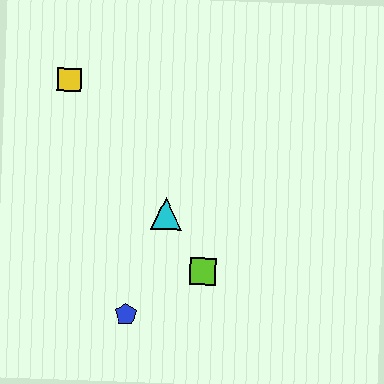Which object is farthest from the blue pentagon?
The yellow square is farthest from the blue pentagon.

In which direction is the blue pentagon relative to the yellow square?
The blue pentagon is below the yellow square.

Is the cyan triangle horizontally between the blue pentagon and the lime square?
Yes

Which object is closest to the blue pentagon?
The lime square is closest to the blue pentagon.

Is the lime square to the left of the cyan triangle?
No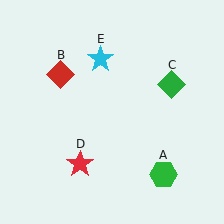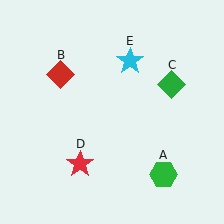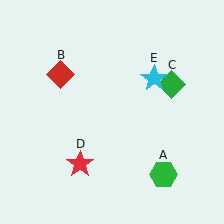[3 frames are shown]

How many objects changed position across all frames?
1 object changed position: cyan star (object E).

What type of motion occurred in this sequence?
The cyan star (object E) rotated clockwise around the center of the scene.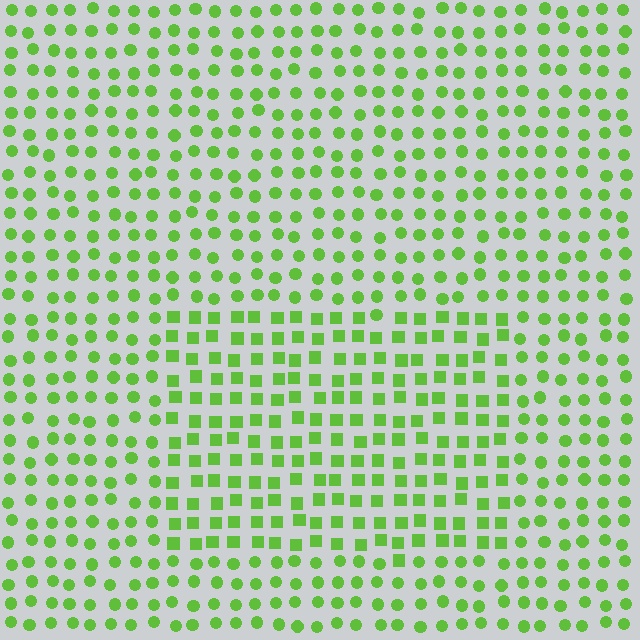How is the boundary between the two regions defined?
The boundary is defined by a change in element shape: squares inside vs. circles outside. All elements share the same color and spacing.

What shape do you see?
I see a rectangle.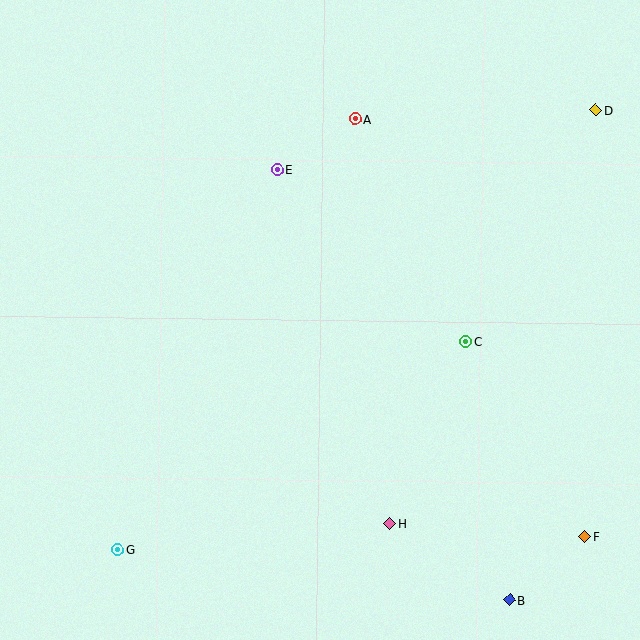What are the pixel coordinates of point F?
Point F is at (585, 537).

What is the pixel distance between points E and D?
The distance between E and D is 324 pixels.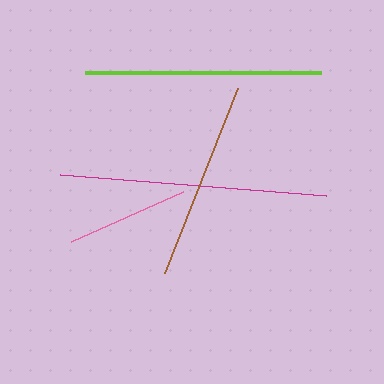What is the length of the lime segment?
The lime segment is approximately 237 pixels long.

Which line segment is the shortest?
The pink line is the shortest at approximately 122 pixels.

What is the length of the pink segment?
The pink segment is approximately 122 pixels long.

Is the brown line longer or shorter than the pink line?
The brown line is longer than the pink line.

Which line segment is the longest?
The magenta line is the longest at approximately 266 pixels.